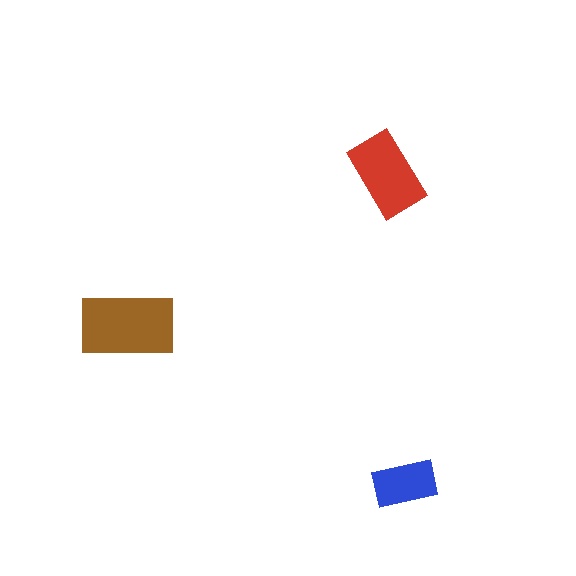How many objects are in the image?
There are 3 objects in the image.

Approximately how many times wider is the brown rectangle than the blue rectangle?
About 1.5 times wider.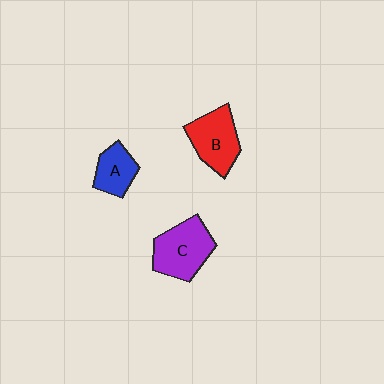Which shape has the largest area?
Shape C (purple).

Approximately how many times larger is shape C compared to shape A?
Approximately 1.7 times.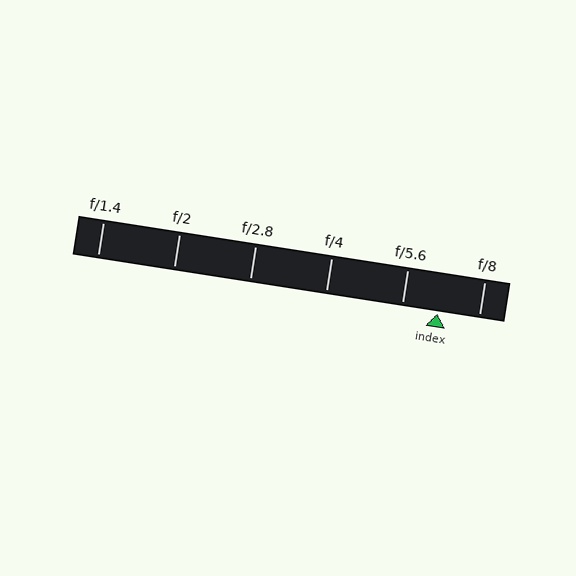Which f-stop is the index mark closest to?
The index mark is closest to f/5.6.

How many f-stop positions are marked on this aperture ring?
There are 6 f-stop positions marked.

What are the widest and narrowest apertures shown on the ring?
The widest aperture shown is f/1.4 and the narrowest is f/8.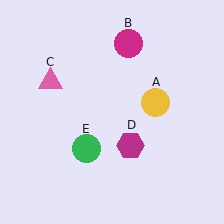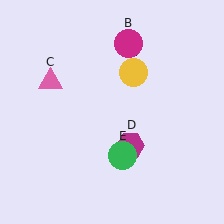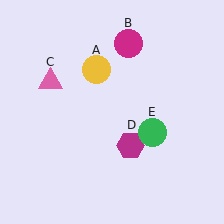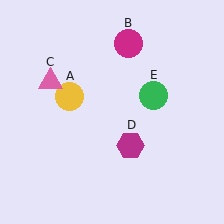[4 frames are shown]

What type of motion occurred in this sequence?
The yellow circle (object A), green circle (object E) rotated counterclockwise around the center of the scene.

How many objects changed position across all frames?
2 objects changed position: yellow circle (object A), green circle (object E).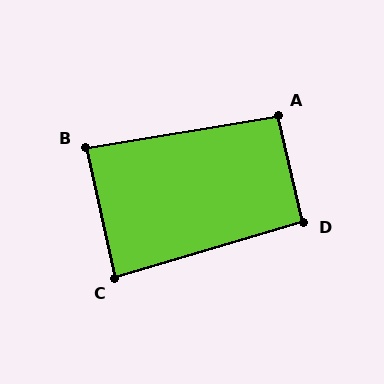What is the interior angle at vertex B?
Approximately 87 degrees (approximately right).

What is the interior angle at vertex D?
Approximately 93 degrees (approximately right).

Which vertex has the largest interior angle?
A, at approximately 94 degrees.